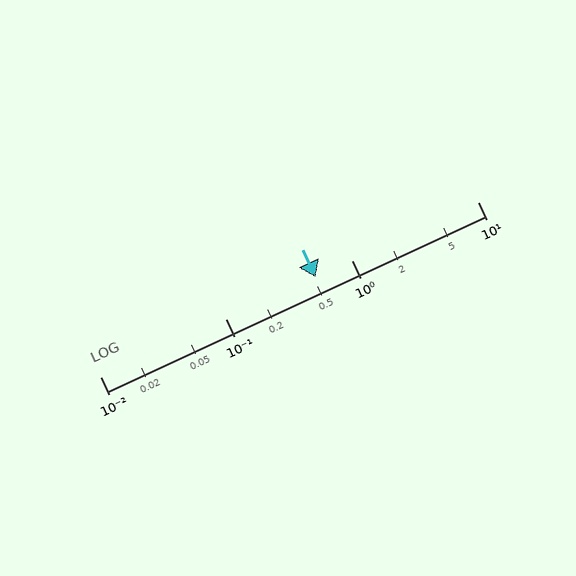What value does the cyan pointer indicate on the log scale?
The pointer indicates approximately 0.52.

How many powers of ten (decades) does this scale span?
The scale spans 3 decades, from 0.01 to 10.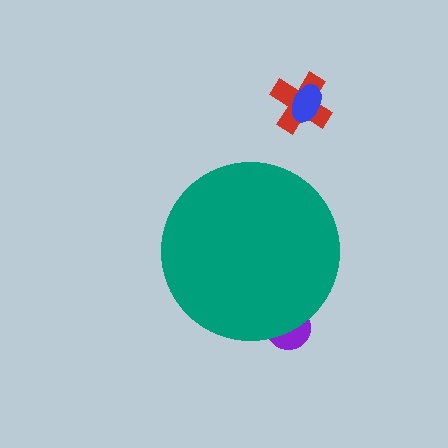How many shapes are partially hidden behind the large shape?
1 shape is partially hidden.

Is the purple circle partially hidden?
Yes, the purple circle is partially hidden behind the teal circle.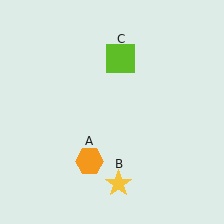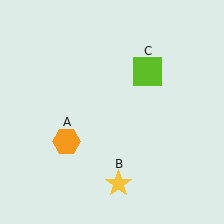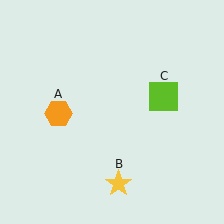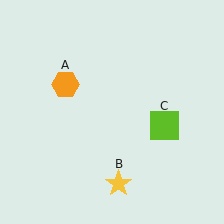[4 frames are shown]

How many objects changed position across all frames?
2 objects changed position: orange hexagon (object A), lime square (object C).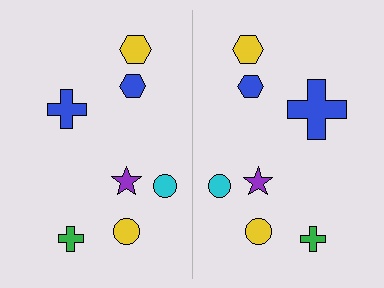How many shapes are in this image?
There are 14 shapes in this image.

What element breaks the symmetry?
The blue cross on the right side has a different size than its mirror counterpart.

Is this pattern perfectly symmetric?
No, the pattern is not perfectly symmetric. The blue cross on the right side has a different size than its mirror counterpart.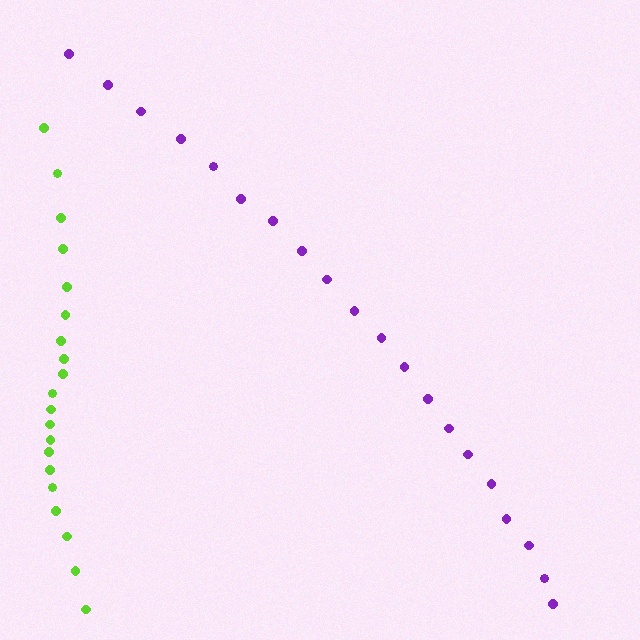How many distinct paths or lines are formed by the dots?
There are 2 distinct paths.